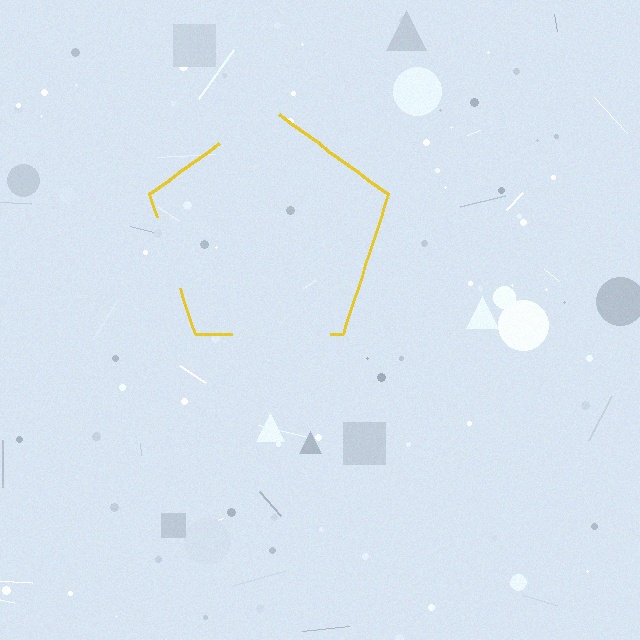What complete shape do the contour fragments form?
The contour fragments form a pentagon.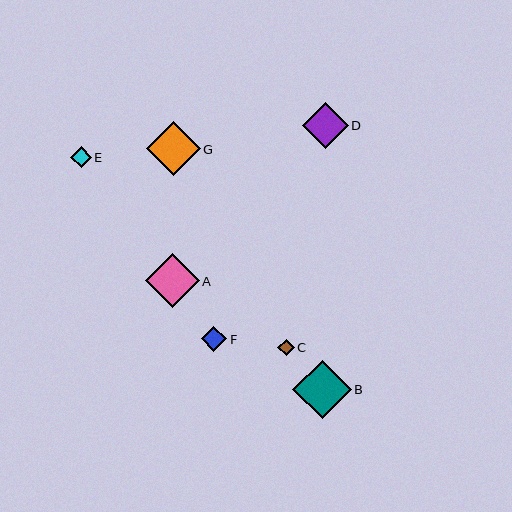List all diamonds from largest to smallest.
From largest to smallest: B, G, A, D, F, E, C.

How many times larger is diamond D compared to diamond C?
Diamond D is approximately 2.8 times the size of diamond C.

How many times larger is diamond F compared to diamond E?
Diamond F is approximately 1.2 times the size of diamond E.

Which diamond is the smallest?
Diamond C is the smallest with a size of approximately 16 pixels.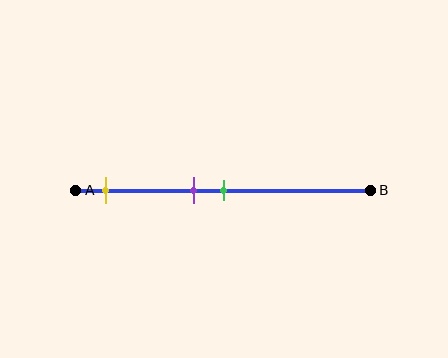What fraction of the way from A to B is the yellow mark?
The yellow mark is approximately 10% (0.1) of the way from A to B.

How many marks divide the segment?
There are 3 marks dividing the segment.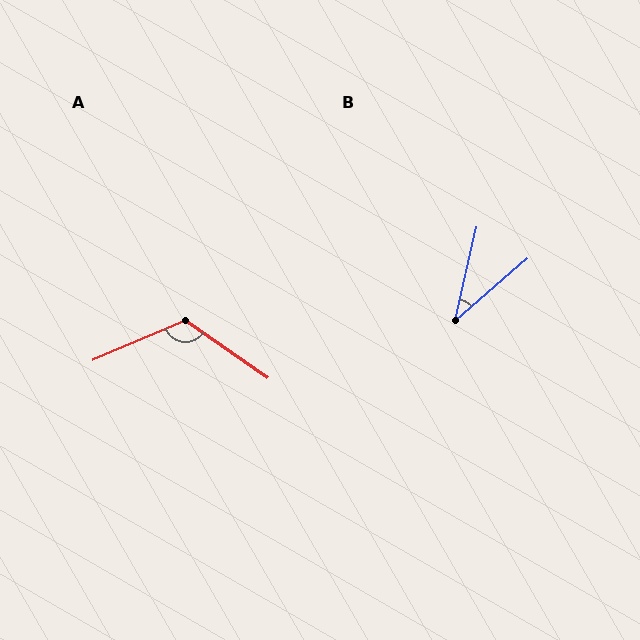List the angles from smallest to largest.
B (36°), A (122°).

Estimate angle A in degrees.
Approximately 122 degrees.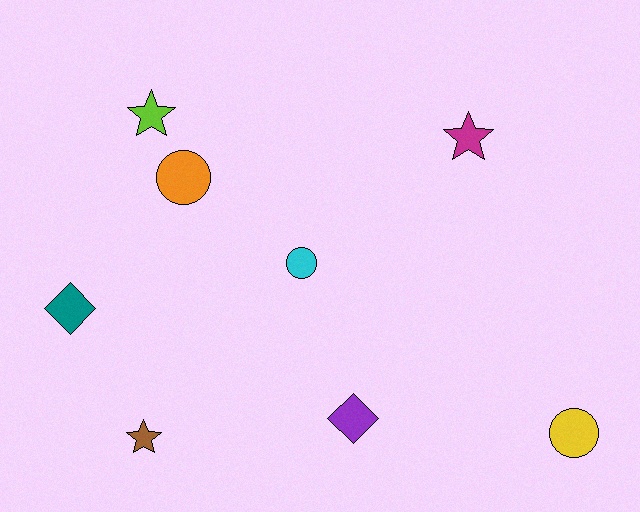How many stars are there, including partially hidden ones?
There are 3 stars.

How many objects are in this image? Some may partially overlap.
There are 8 objects.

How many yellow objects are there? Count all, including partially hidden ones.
There is 1 yellow object.